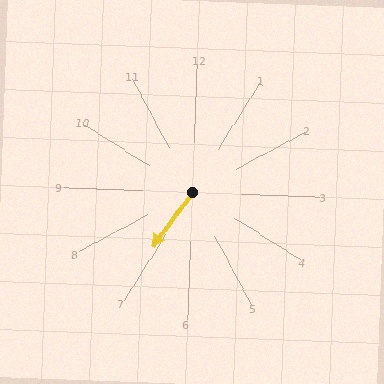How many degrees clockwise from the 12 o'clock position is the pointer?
Approximately 214 degrees.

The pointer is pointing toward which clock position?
Roughly 7 o'clock.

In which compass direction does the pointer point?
Southwest.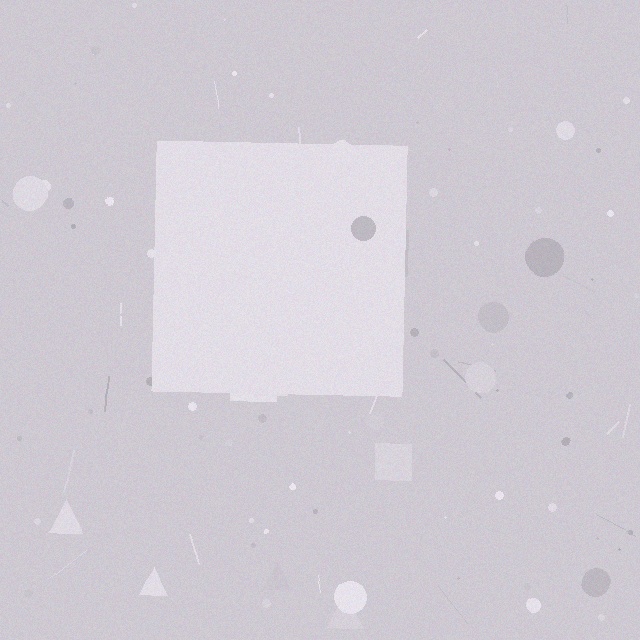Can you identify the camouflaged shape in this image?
The camouflaged shape is a square.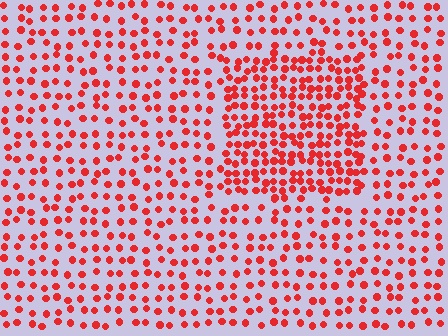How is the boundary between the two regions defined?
The boundary is defined by a change in element density (approximately 1.9x ratio). All elements are the same color, size, and shape.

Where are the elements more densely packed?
The elements are more densely packed inside the rectangle boundary.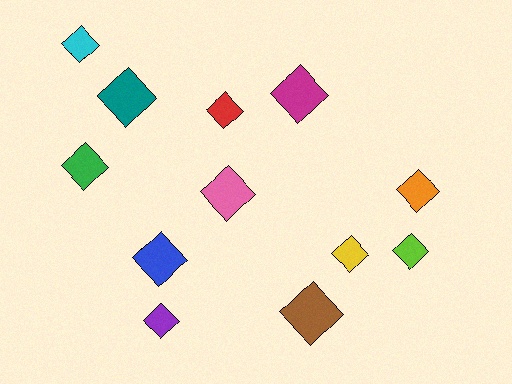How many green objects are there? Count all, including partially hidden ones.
There is 1 green object.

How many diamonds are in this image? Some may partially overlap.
There are 12 diamonds.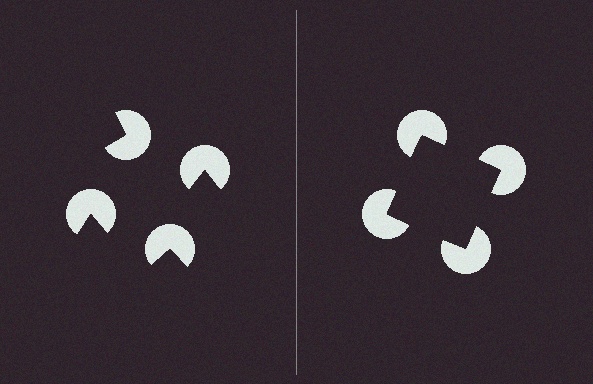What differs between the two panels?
The pac-man discs are positioned identically on both sides; only the wedge orientations differ. On the right they align to a square; on the left they are misaligned.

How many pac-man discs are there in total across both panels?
8 — 4 on each side.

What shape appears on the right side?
An illusory square.